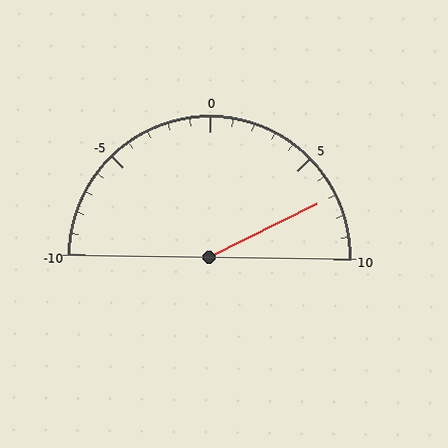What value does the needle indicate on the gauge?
The needle indicates approximately 7.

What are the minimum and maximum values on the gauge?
The gauge ranges from -10 to 10.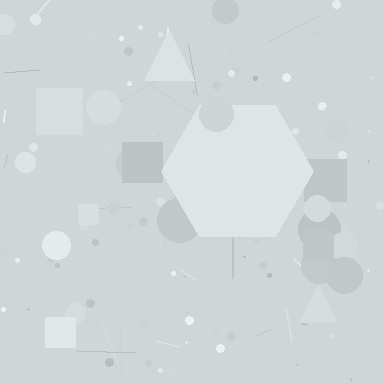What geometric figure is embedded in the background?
A hexagon is embedded in the background.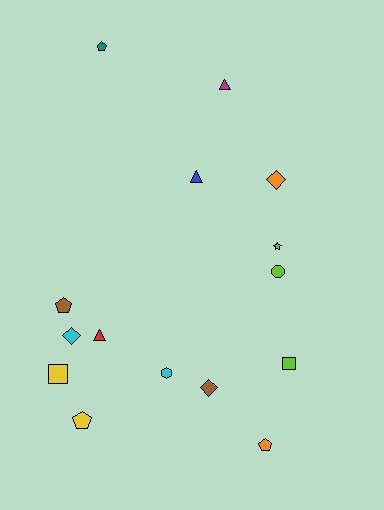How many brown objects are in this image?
There are 2 brown objects.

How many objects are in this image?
There are 15 objects.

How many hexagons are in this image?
There is 1 hexagon.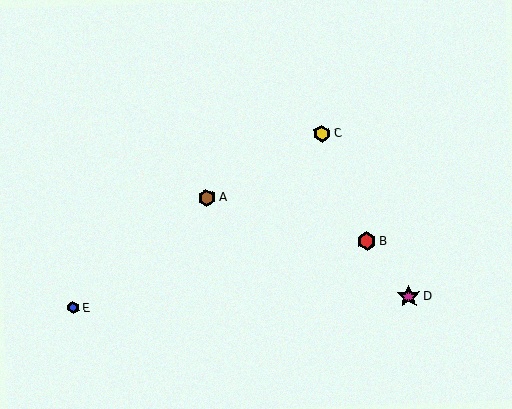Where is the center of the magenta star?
The center of the magenta star is at (409, 296).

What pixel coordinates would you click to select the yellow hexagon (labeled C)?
Click at (322, 133) to select the yellow hexagon C.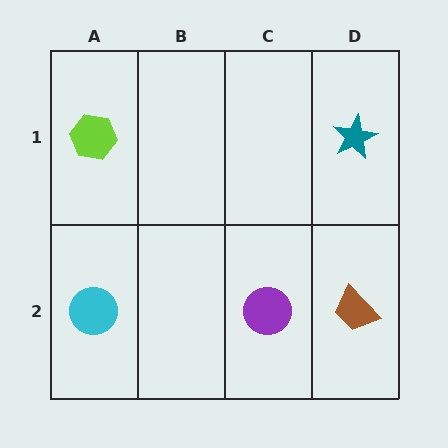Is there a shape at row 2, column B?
No, that cell is empty.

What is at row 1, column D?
A teal star.